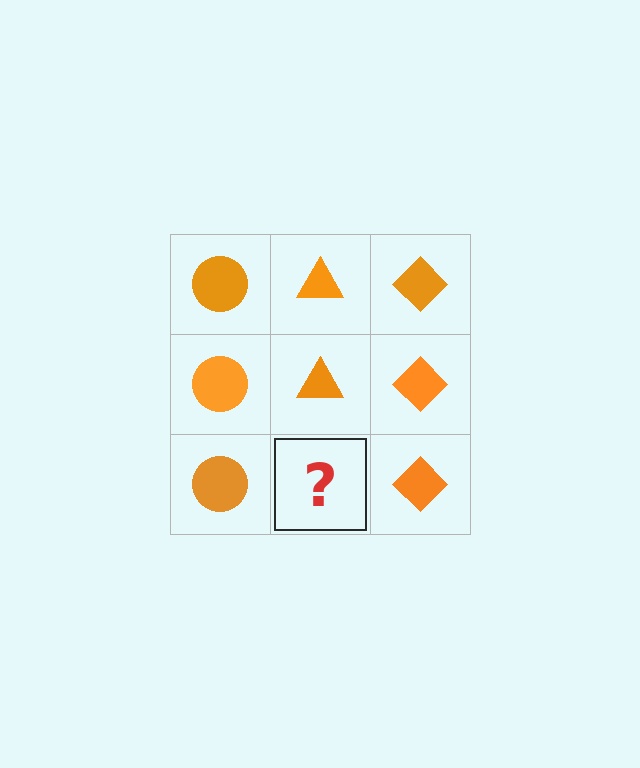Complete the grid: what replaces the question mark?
The question mark should be replaced with an orange triangle.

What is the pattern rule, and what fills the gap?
The rule is that each column has a consistent shape. The gap should be filled with an orange triangle.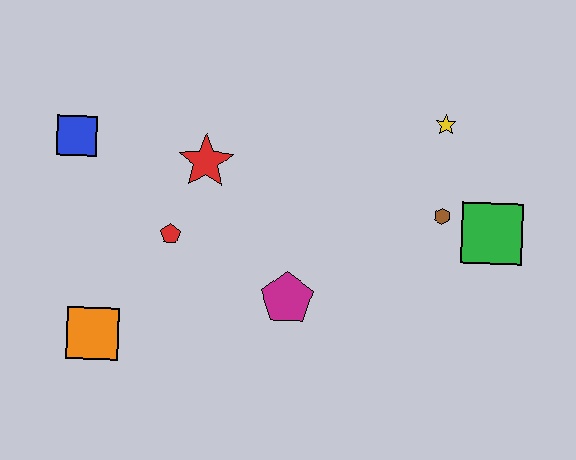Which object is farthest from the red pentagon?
The green square is farthest from the red pentagon.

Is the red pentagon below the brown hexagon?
Yes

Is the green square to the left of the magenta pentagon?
No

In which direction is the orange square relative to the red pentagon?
The orange square is below the red pentagon.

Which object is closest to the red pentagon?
The red star is closest to the red pentagon.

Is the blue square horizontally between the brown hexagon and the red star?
No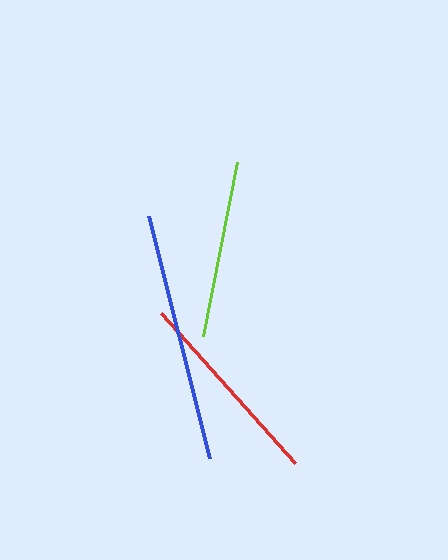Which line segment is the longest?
The blue line is the longest at approximately 249 pixels.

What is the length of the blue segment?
The blue segment is approximately 249 pixels long.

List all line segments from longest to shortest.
From longest to shortest: blue, red, lime.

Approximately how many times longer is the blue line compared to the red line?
The blue line is approximately 1.2 times the length of the red line.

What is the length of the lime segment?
The lime segment is approximately 177 pixels long.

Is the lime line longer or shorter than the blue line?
The blue line is longer than the lime line.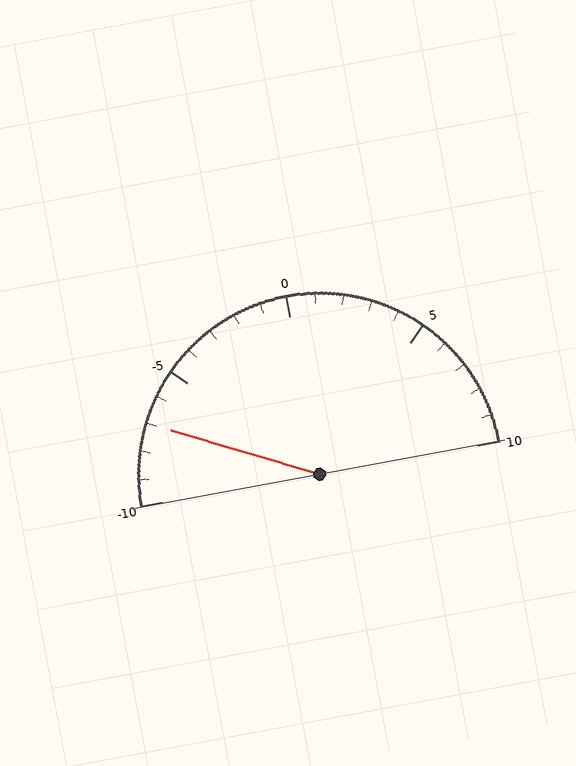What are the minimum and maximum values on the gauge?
The gauge ranges from -10 to 10.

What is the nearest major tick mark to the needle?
The nearest major tick mark is -5.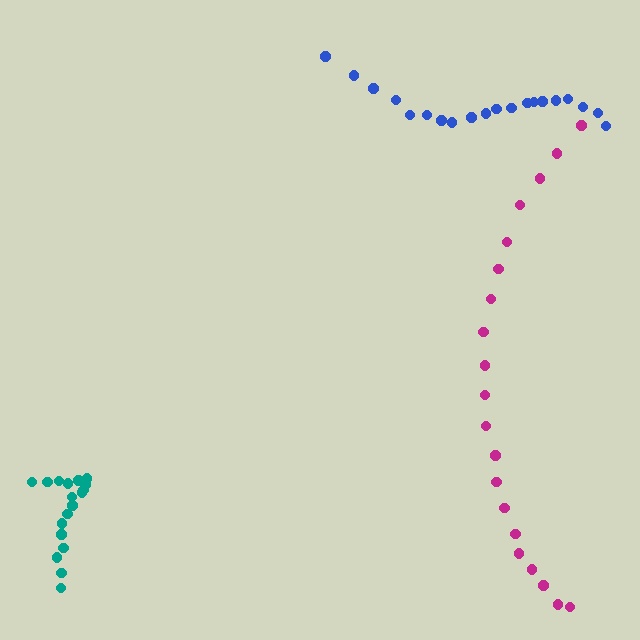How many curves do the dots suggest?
There are 3 distinct paths.